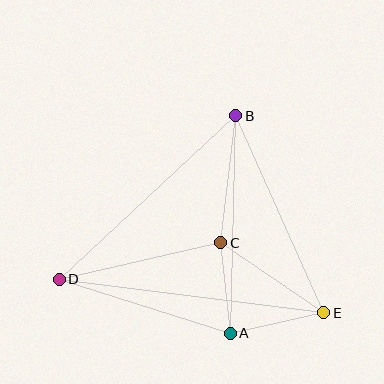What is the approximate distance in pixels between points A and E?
The distance between A and E is approximately 96 pixels.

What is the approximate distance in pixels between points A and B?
The distance between A and B is approximately 218 pixels.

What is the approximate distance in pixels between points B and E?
The distance between B and E is approximately 215 pixels.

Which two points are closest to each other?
Points A and C are closest to each other.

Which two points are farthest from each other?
Points D and E are farthest from each other.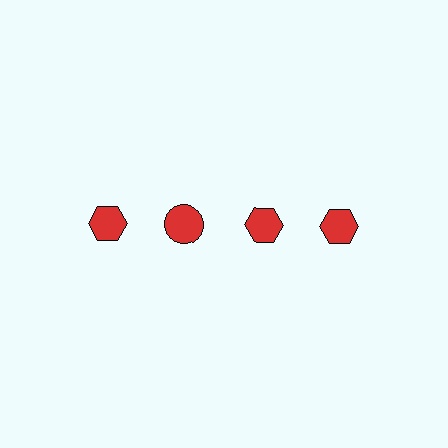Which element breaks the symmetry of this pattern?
The red circle in the top row, second from left column breaks the symmetry. All other shapes are red hexagons.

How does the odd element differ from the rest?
It has a different shape: circle instead of hexagon.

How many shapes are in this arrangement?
There are 4 shapes arranged in a grid pattern.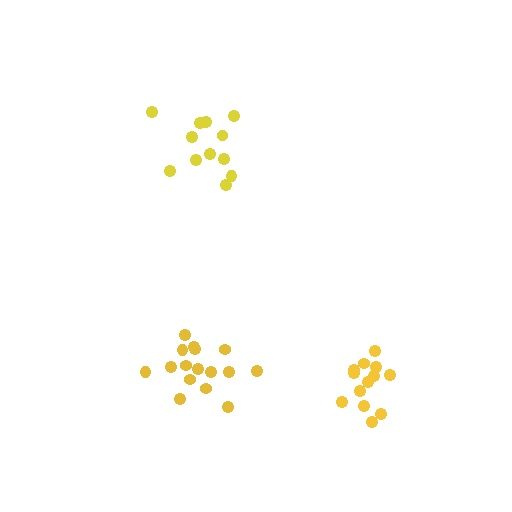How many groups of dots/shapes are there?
There are 3 groups.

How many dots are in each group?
Group 1: 13 dots, Group 2: 12 dots, Group 3: 16 dots (41 total).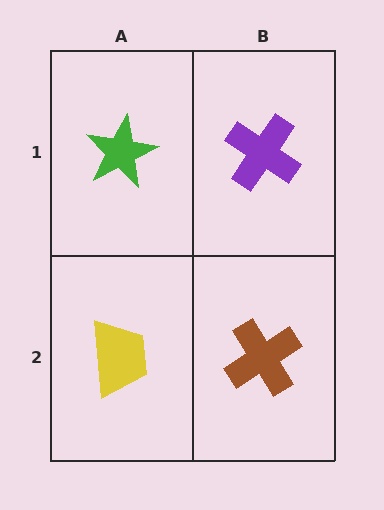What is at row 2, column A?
A yellow trapezoid.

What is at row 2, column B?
A brown cross.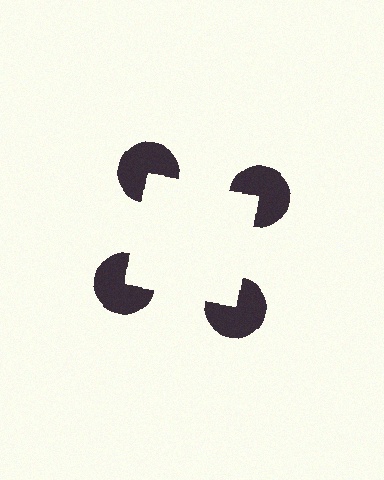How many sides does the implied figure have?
4 sides.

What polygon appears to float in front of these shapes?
An illusory square — its edges are inferred from the aligned wedge cuts in the pac-man discs, not physically drawn.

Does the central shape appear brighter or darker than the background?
It typically appears slightly brighter than the background, even though no actual brightness change is drawn.